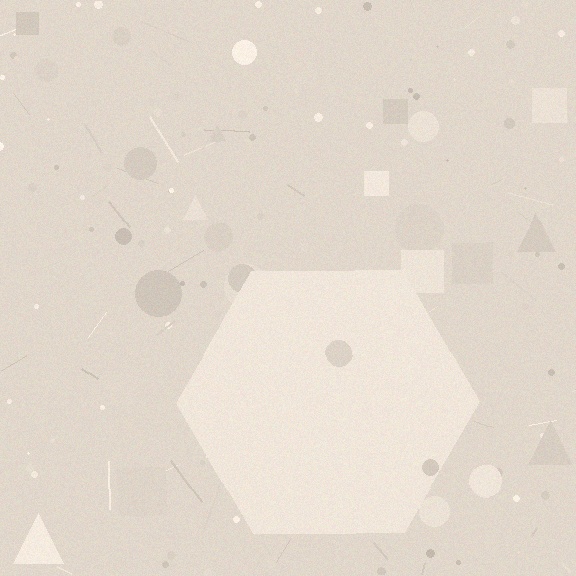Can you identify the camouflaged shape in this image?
The camouflaged shape is a hexagon.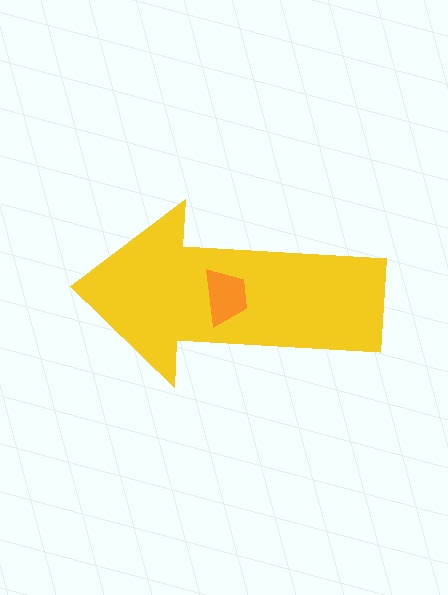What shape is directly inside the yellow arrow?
The orange trapezoid.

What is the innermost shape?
The orange trapezoid.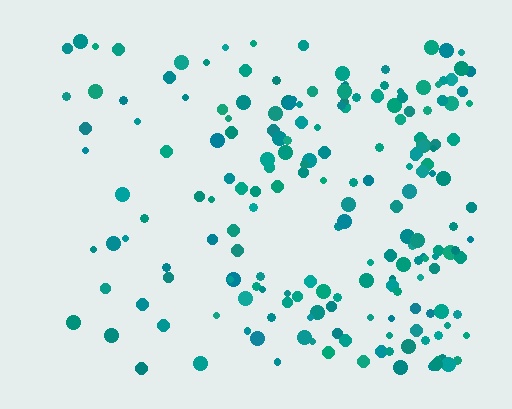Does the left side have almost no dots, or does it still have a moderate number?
Still a moderate number, just noticeably fewer than the right.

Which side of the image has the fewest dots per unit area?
The left.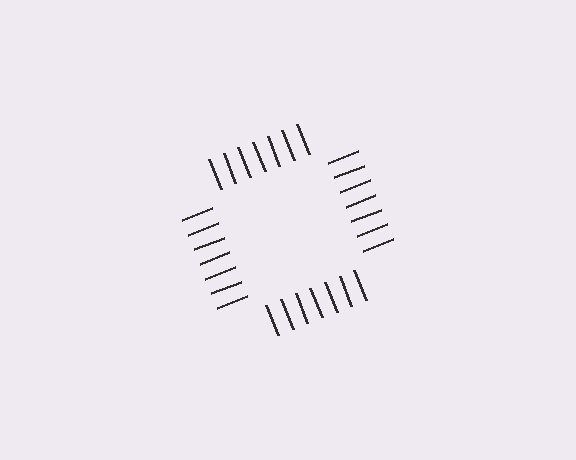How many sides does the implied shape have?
4 sides — the line-ends trace a square.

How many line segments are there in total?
28 — 7 along each of the 4 edges.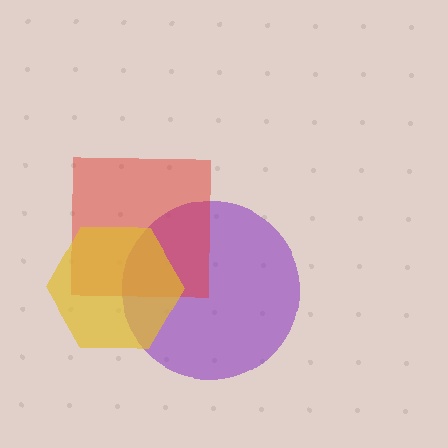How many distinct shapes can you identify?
There are 3 distinct shapes: a purple circle, a red square, a yellow hexagon.